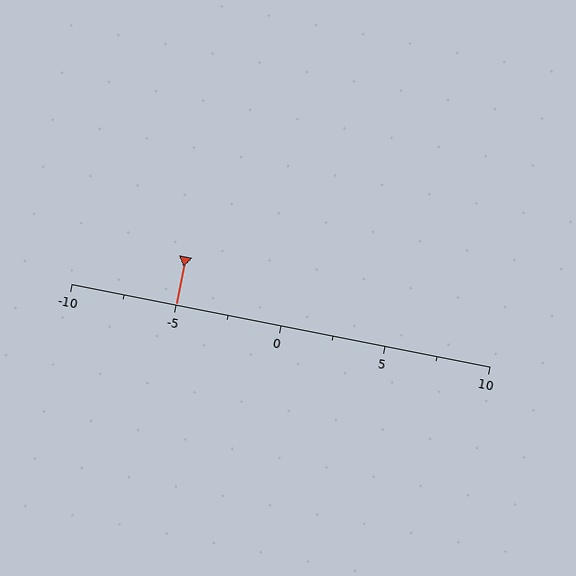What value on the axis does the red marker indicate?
The marker indicates approximately -5.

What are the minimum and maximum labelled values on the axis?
The axis runs from -10 to 10.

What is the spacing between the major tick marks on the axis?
The major ticks are spaced 5 apart.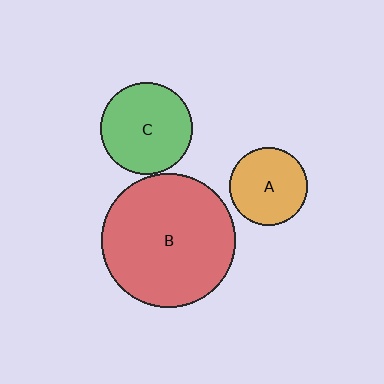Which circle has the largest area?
Circle B (red).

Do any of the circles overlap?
No, none of the circles overlap.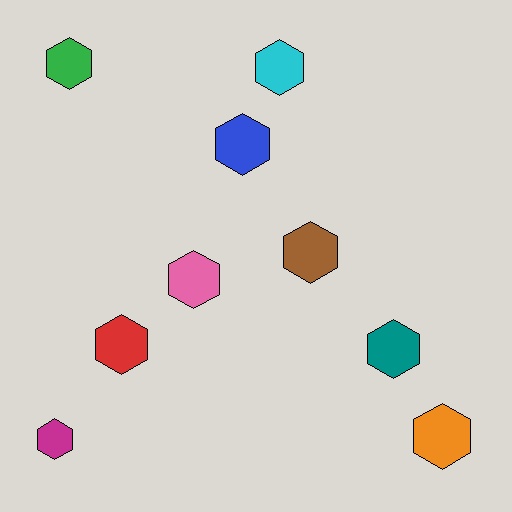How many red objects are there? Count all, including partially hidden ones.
There is 1 red object.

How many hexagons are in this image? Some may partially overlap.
There are 9 hexagons.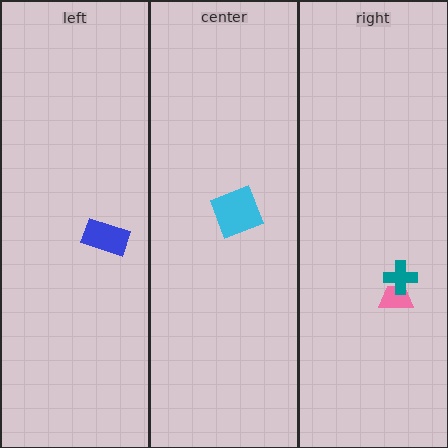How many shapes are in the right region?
2.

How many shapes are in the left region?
1.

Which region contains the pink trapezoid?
The right region.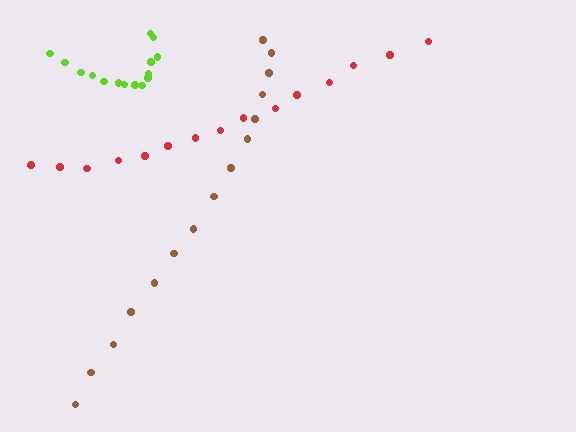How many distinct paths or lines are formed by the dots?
There are 3 distinct paths.